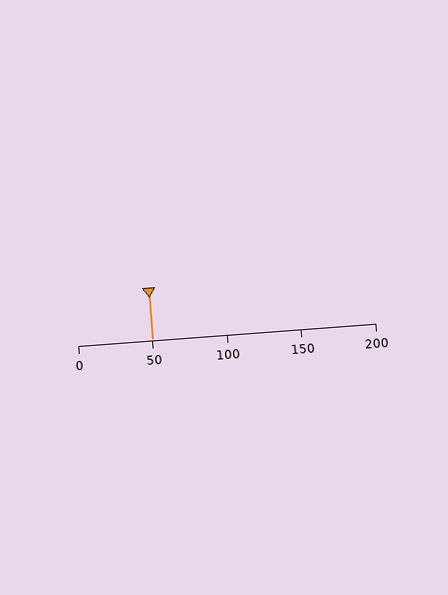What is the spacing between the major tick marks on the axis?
The major ticks are spaced 50 apart.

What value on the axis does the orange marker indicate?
The marker indicates approximately 50.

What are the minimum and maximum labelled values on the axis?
The axis runs from 0 to 200.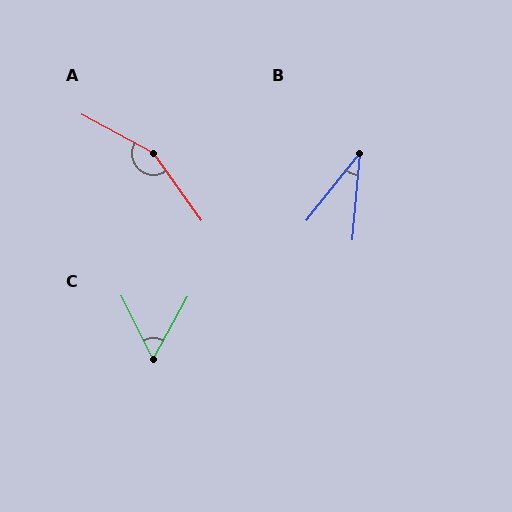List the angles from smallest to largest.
B (34°), C (55°), A (154°).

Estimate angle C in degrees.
Approximately 55 degrees.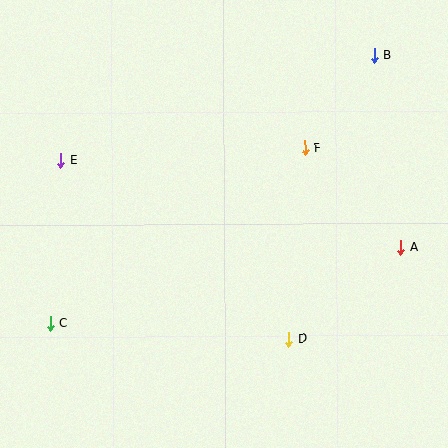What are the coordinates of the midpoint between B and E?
The midpoint between B and E is at (217, 108).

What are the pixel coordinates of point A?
Point A is at (401, 247).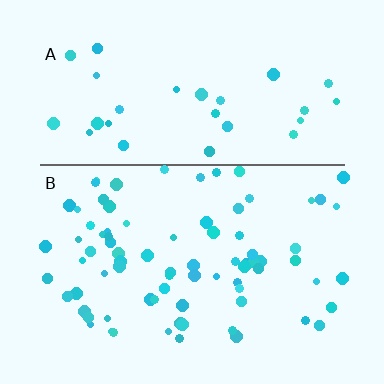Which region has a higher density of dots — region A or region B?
B (the bottom).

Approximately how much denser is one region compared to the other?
Approximately 2.5× — region B over region A.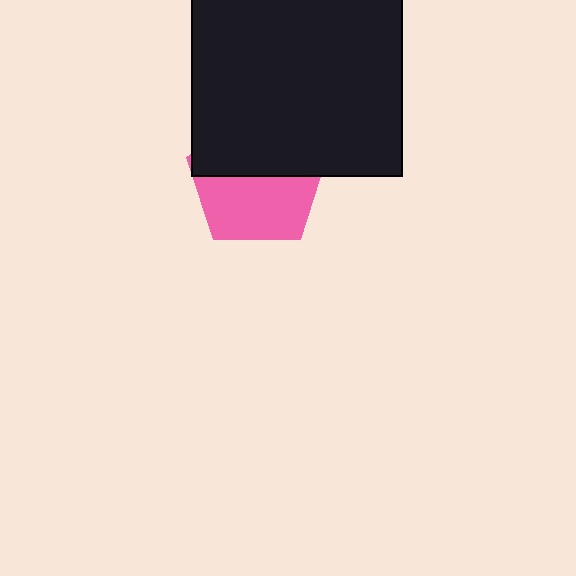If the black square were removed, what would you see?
You would see the complete pink pentagon.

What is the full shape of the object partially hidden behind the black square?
The partially hidden object is a pink pentagon.